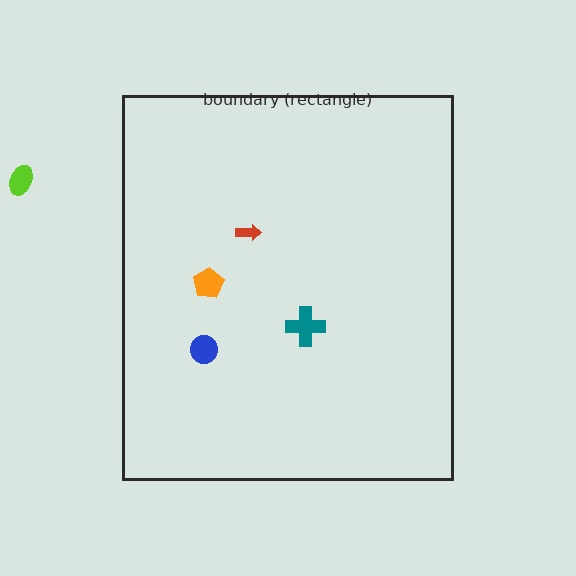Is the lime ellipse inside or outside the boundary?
Outside.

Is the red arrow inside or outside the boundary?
Inside.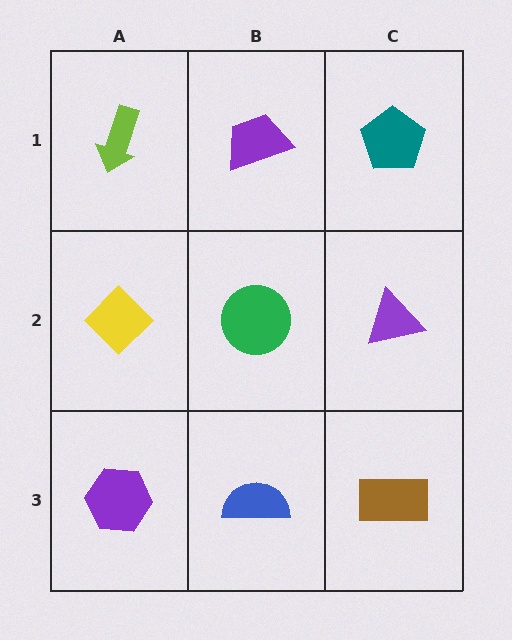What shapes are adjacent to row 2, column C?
A teal pentagon (row 1, column C), a brown rectangle (row 3, column C), a green circle (row 2, column B).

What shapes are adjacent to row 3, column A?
A yellow diamond (row 2, column A), a blue semicircle (row 3, column B).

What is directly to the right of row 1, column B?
A teal pentagon.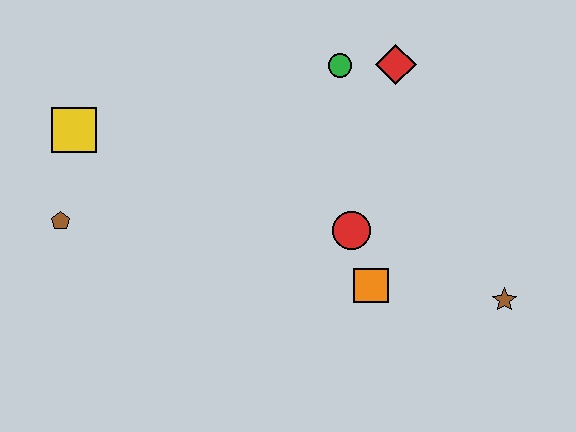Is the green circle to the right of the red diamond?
No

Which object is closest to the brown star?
The orange square is closest to the brown star.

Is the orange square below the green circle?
Yes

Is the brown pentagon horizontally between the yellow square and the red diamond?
No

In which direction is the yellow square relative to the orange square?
The yellow square is to the left of the orange square.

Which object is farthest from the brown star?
The yellow square is farthest from the brown star.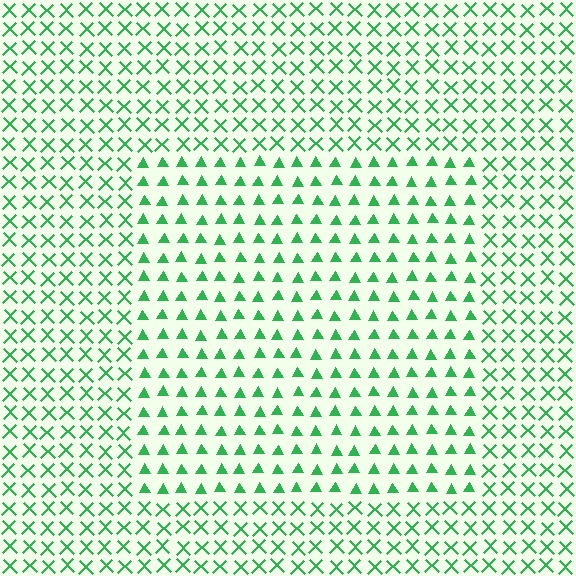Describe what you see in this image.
The image is filled with small green elements arranged in a uniform grid. A rectangle-shaped region contains triangles, while the surrounding area contains X marks. The boundary is defined purely by the change in element shape.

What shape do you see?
I see a rectangle.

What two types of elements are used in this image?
The image uses triangles inside the rectangle region and X marks outside it.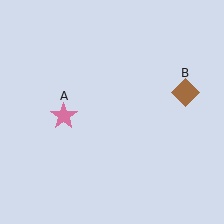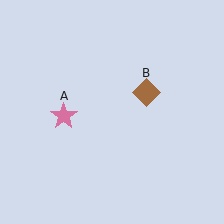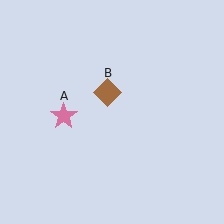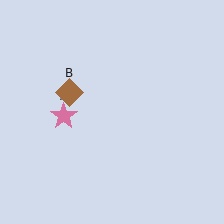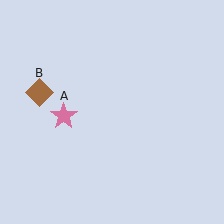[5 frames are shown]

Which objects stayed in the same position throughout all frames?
Pink star (object A) remained stationary.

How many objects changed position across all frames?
1 object changed position: brown diamond (object B).